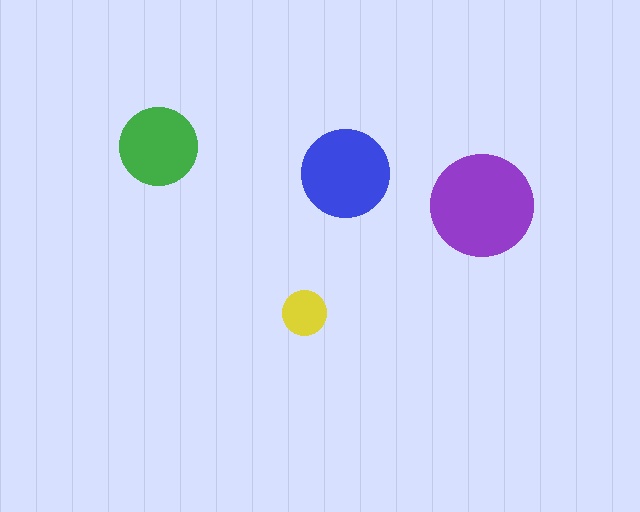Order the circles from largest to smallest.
the purple one, the blue one, the green one, the yellow one.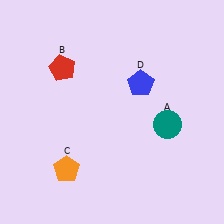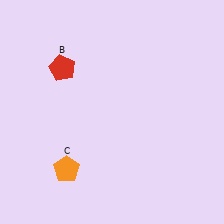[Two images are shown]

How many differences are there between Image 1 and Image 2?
There are 2 differences between the two images.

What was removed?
The blue pentagon (D), the teal circle (A) were removed in Image 2.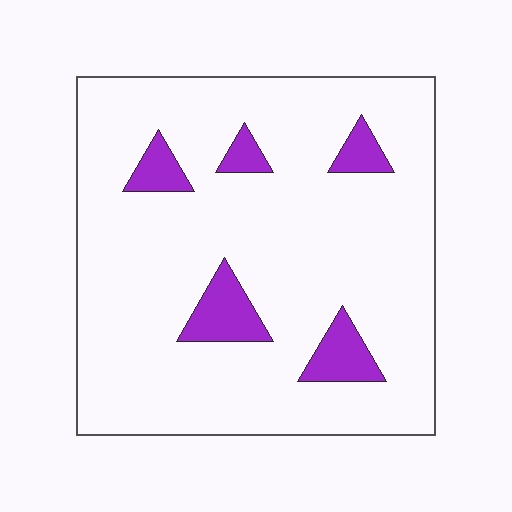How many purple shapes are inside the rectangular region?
5.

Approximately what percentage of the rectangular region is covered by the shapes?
Approximately 10%.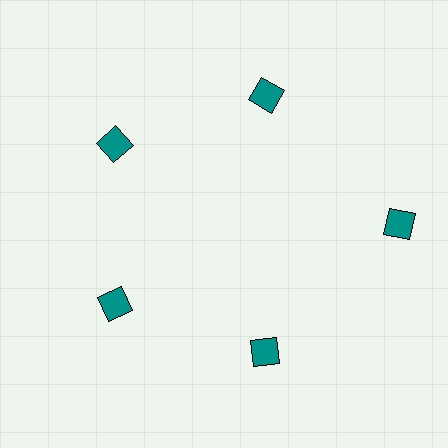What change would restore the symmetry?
The symmetry would be restored by moving it inward, back onto the ring so that all 5 diamonds sit at equal angles and equal distance from the center.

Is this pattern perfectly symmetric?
No. The 5 teal diamonds are arranged in a ring, but one element near the 3 o'clock position is pushed outward from the center, breaking the 5-fold rotational symmetry.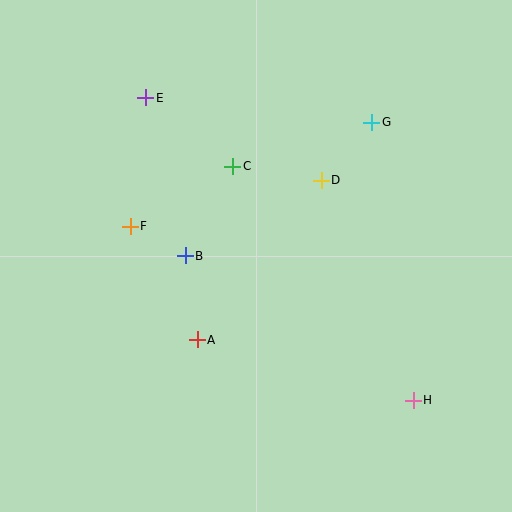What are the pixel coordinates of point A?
Point A is at (197, 340).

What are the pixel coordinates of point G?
Point G is at (372, 122).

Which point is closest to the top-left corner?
Point E is closest to the top-left corner.